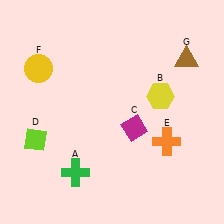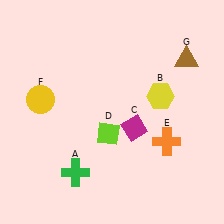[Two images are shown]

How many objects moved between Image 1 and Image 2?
2 objects moved between the two images.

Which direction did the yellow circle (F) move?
The yellow circle (F) moved down.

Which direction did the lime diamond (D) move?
The lime diamond (D) moved right.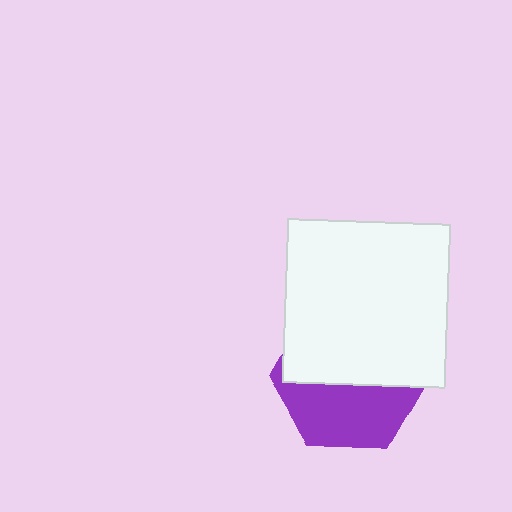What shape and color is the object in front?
The object in front is a white square.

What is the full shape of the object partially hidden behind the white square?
The partially hidden object is a purple hexagon.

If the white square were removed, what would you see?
You would see the complete purple hexagon.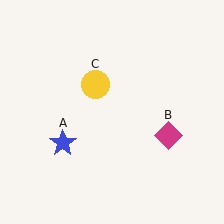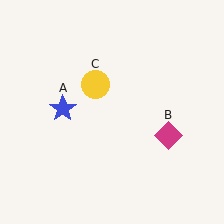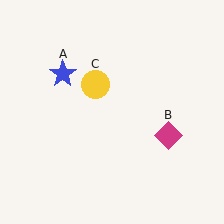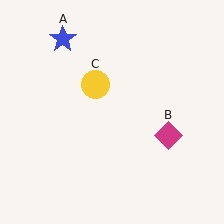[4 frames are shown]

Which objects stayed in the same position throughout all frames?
Magenta diamond (object B) and yellow circle (object C) remained stationary.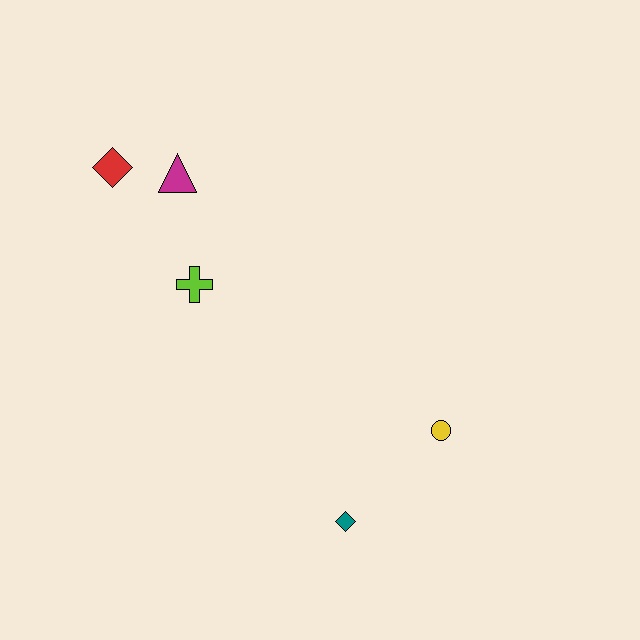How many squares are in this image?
There are no squares.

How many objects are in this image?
There are 5 objects.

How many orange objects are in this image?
There are no orange objects.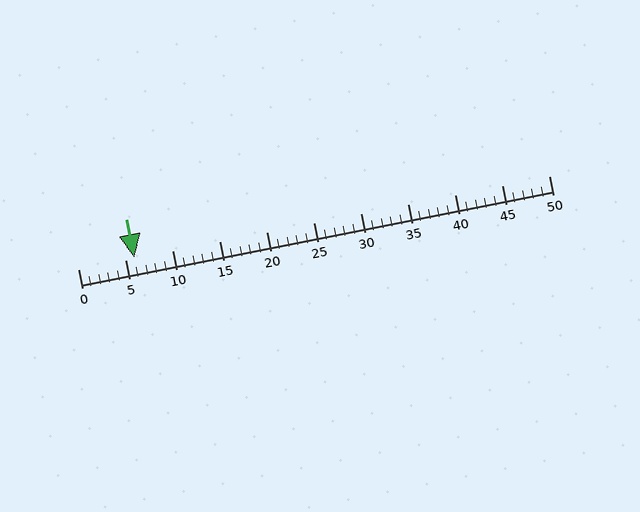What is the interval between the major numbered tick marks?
The major tick marks are spaced 5 units apart.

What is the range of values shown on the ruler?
The ruler shows values from 0 to 50.